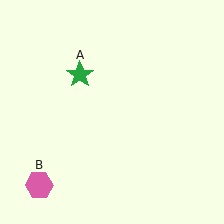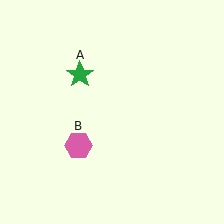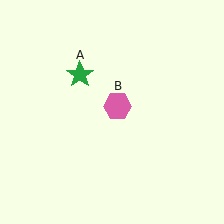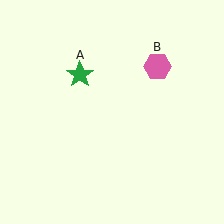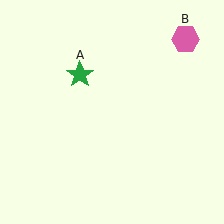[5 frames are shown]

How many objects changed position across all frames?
1 object changed position: pink hexagon (object B).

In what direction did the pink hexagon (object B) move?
The pink hexagon (object B) moved up and to the right.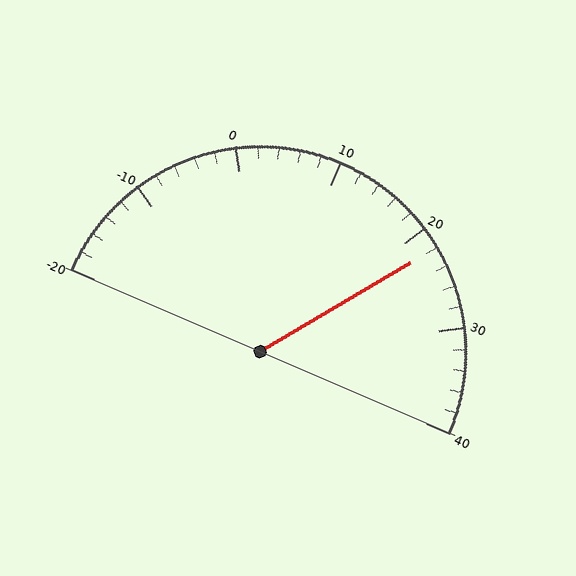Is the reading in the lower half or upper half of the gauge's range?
The reading is in the upper half of the range (-20 to 40).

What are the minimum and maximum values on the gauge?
The gauge ranges from -20 to 40.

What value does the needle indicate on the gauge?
The needle indicates approximately 22.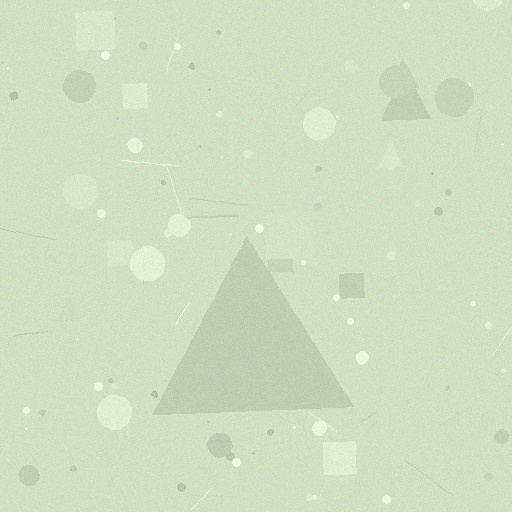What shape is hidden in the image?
A triangle is hidden in the image.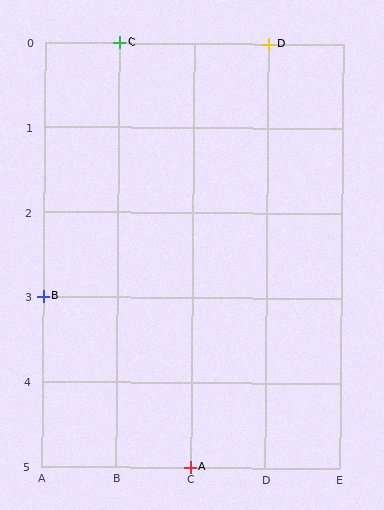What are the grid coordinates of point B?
Point B is at grid coordinates (A, 3).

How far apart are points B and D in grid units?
Points B and D are 3 columns and 3 rows apart (about 4.2 grid units diagonally).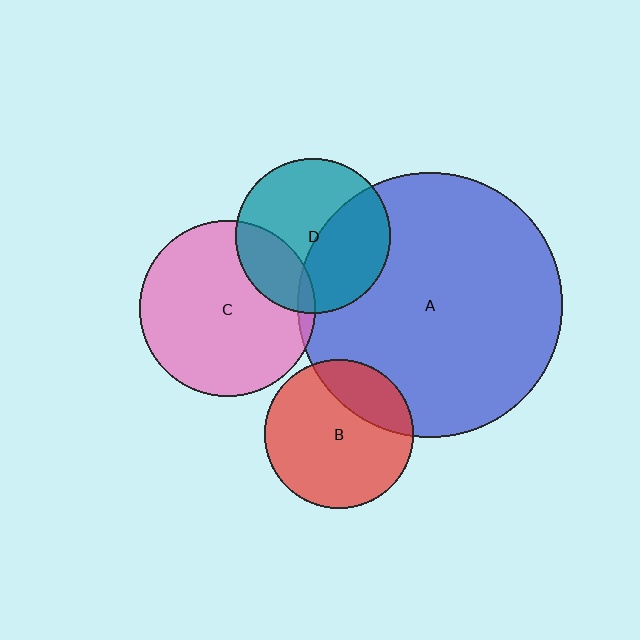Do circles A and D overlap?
Yes.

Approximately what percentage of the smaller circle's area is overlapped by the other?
Approximately 40%.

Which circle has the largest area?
Circle A (blue).